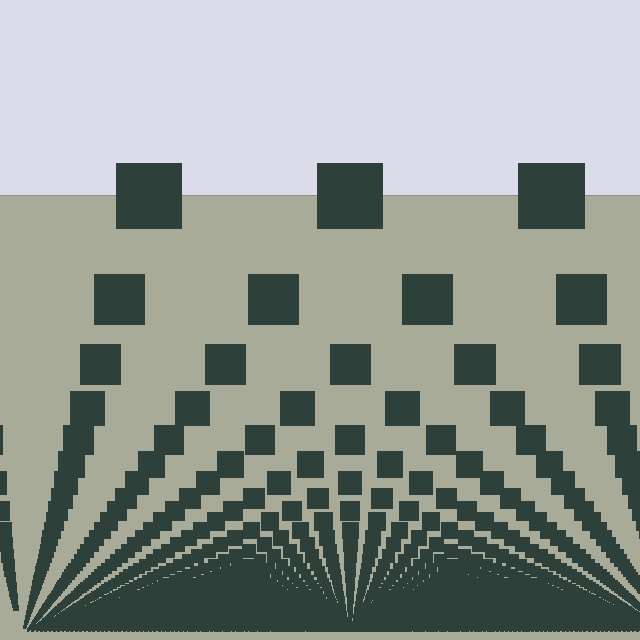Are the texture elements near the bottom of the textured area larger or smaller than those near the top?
Smaller. The gradient is inverted — elements near the bottom are smaller and denser.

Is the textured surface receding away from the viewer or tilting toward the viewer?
The surface appears to tilt toward the viewer. Texture elements get larger and sparser toward the top.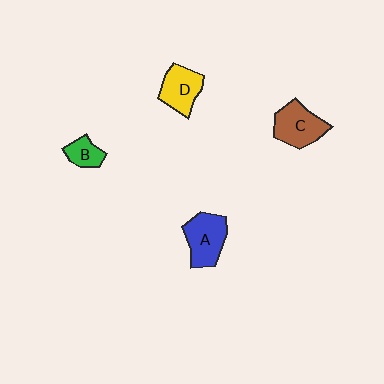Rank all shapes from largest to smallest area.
From largest to smallest: A (blue), C (brown), D (yellow), B (green).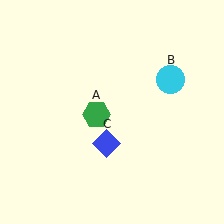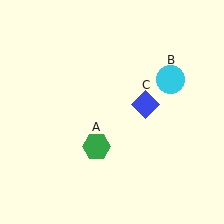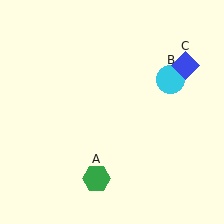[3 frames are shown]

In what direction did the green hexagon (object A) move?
The green hexagon (object A) moved down.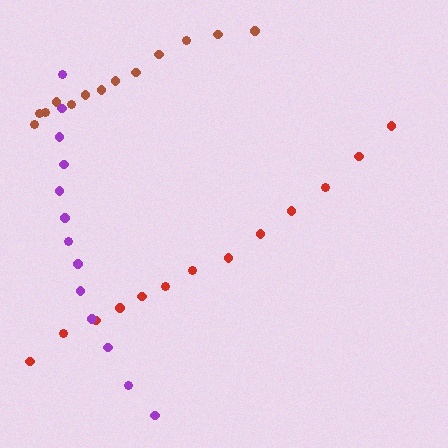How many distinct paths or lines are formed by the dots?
There are 3 distinct paths.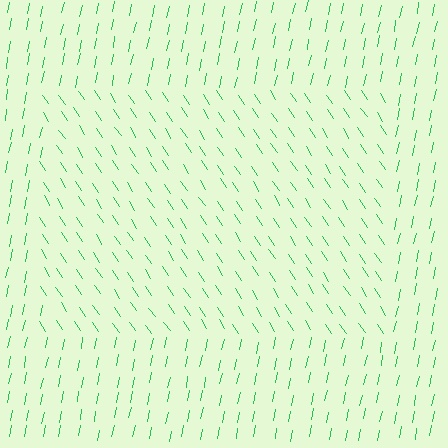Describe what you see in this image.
The image is filled with small green line segments. A rectangle region in the image has lines oriented differently from the surrounding lines, creating a visible texture boundary.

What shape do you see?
I see a rectangle.